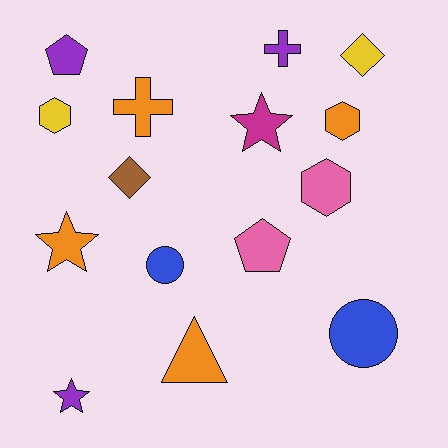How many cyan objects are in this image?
There are no cyan objects.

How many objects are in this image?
There are 15 objects.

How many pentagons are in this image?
There are 2 pentagons.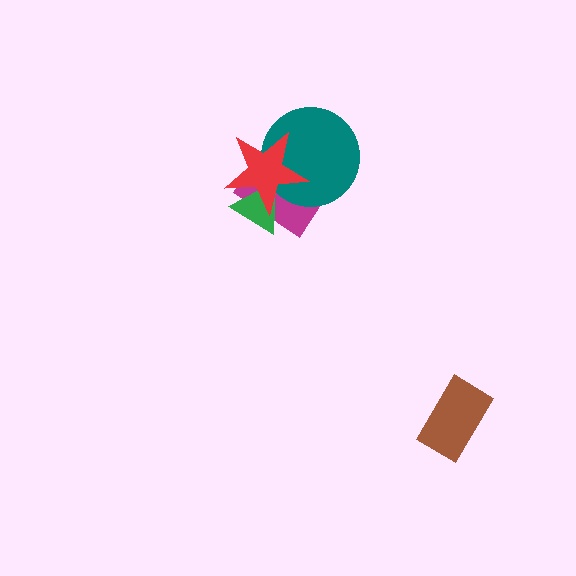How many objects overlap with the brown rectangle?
0 objects overlap with the brown rectangle.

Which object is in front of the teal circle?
The red star is in front of the teal circle.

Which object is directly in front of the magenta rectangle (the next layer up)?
The teal circle is directly in front of the magenta rectangle.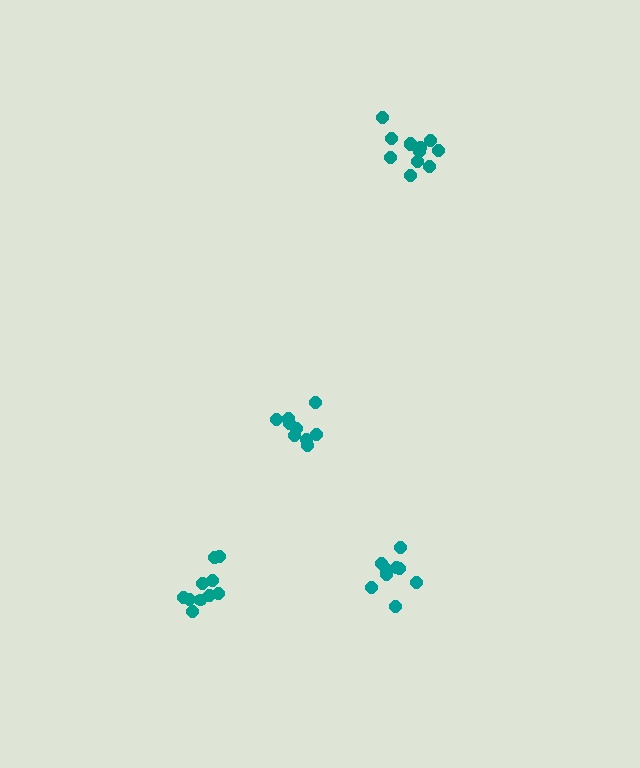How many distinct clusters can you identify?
There are 4 distinct clusters.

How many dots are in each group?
Group 1: 10 dots, Group 2: 9 dots, Group 3: 12 dots, Group 4: 9 dots (40 total).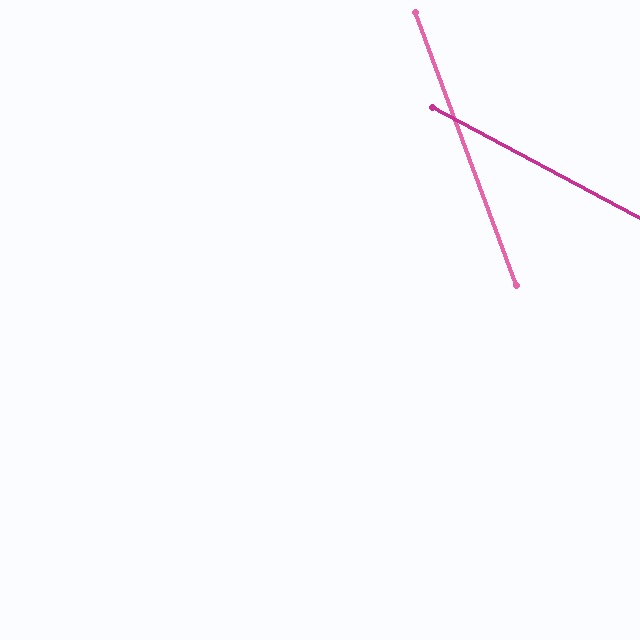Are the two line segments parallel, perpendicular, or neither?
Neither parallel nor perpendicular — they differ by about 42°.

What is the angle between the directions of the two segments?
Approximately 42 degrees.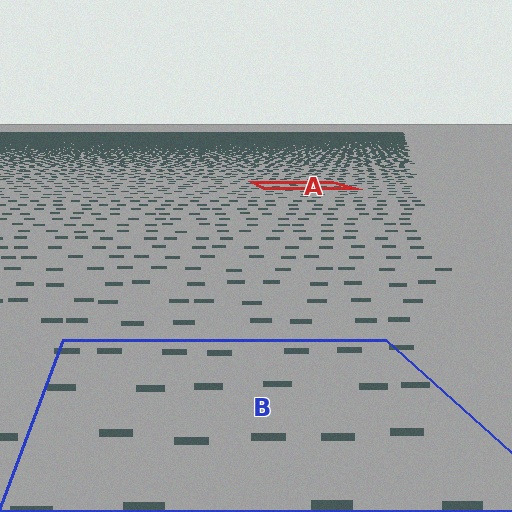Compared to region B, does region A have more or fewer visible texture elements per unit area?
Region A has more texture elements per unit area — they are packed more densely because it is farther away.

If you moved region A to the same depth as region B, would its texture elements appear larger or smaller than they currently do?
They would appear larger. At a closer depth, the same texture elements are projected at a bigger on-screen size.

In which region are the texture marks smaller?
The texture marks are smaller in region A, because it is farther away.